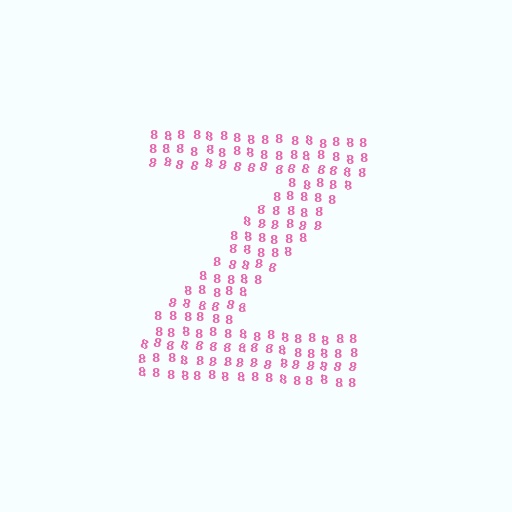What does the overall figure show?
The overall figure shows the letter Z.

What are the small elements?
The small elements are digit 8's.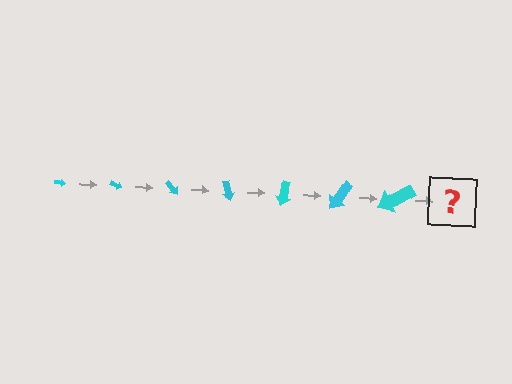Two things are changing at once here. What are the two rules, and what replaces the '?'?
The two rules are that the arrow grows larger each step and it rotates 25 degrees each step. The '?' should be an arrow, larger than the previous one and rotated 175 degrees from the start.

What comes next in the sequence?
The next element should be an arrow, larger than the previous one and rotated 175 degrees from the start.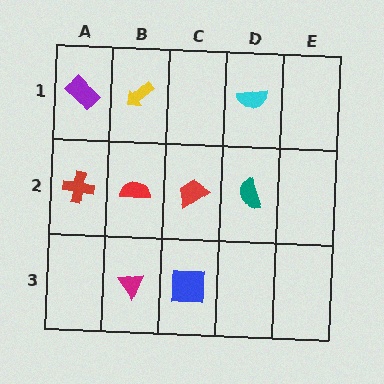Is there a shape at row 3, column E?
No, that cell is empty.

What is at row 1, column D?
A cyan semicircle.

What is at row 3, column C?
A blue square.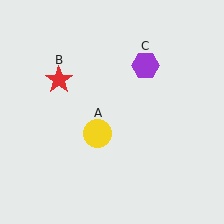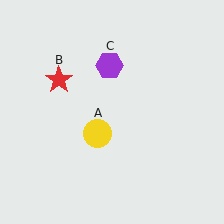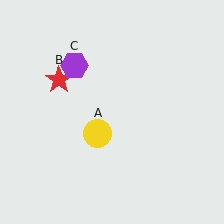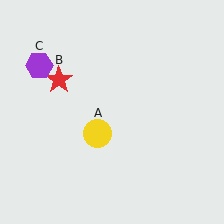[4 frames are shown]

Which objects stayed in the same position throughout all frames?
Yellow circle (object A) and red star (object B) remained stationary.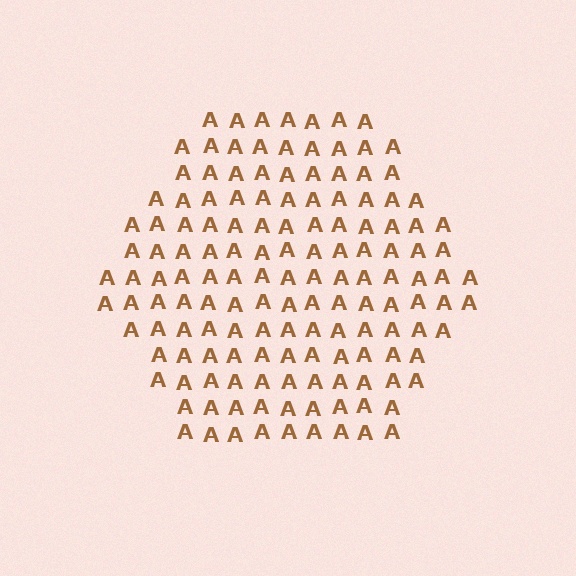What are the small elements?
The small elements are letter A's.